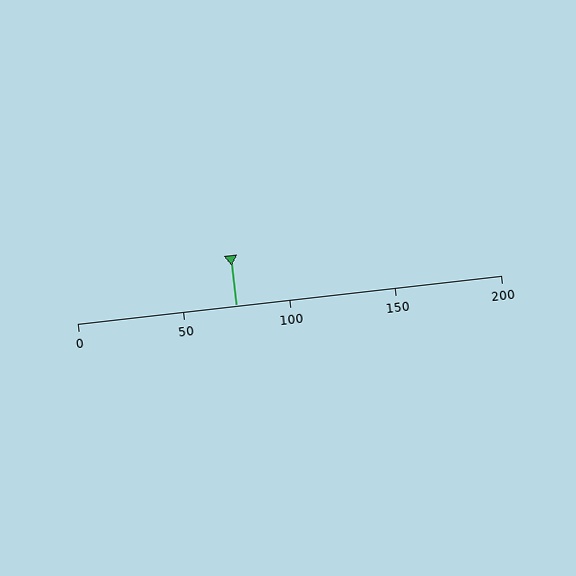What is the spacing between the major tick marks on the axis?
The major ticks are spaced 50 apart.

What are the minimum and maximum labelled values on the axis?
The axis runs from 0 to 200.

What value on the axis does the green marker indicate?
The marker indicates approximately 75.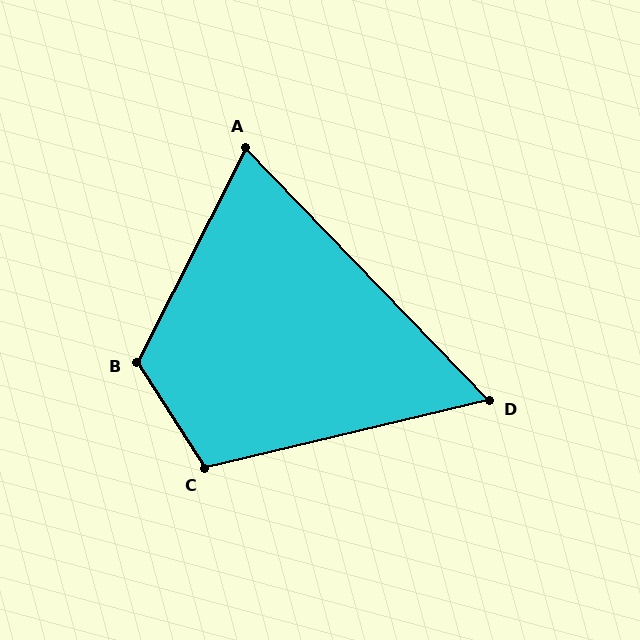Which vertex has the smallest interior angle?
D, at approximately 59 degrees.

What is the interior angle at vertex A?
Approximately 71 degrees (acute).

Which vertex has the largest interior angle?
B, at approximately 121 degrees.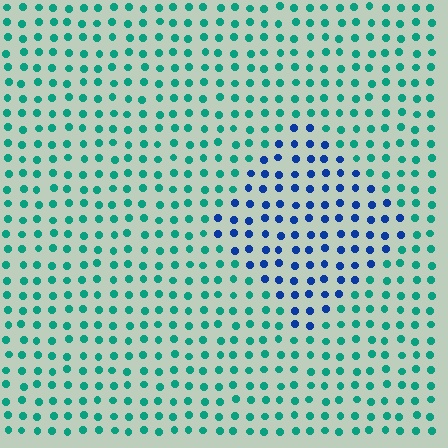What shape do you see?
I see a diamond.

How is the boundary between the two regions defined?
The boundary is defined purely by a slight shift in hue (about 54 degrees). Spacing, size, and orientation are identical on both sides.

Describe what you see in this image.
The image is filled with small teal elements in a uniform arrangement. A diamond-shaped region is visible where the elements are tinted to a slightly different hue, forming a subtle color boundary.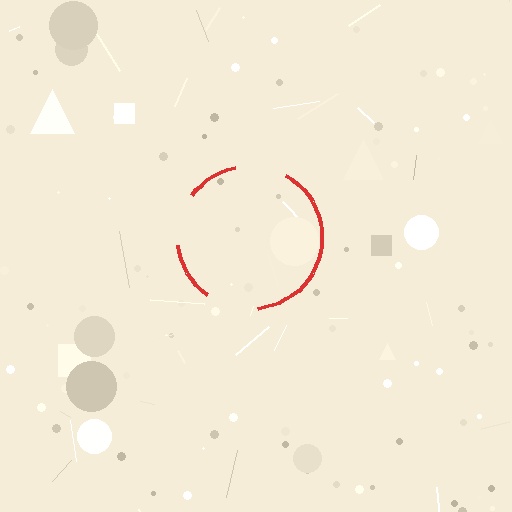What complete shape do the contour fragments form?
The contour fragments form a circle.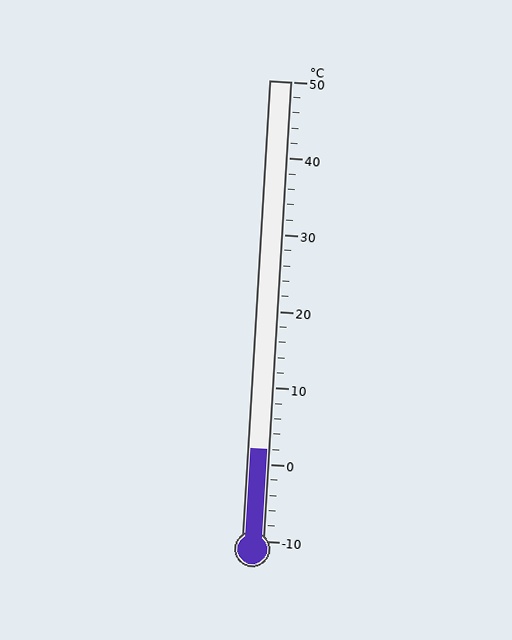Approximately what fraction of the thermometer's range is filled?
The thermometer is filled to approximately 20% of its range.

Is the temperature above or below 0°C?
The temperature is above 0°C.